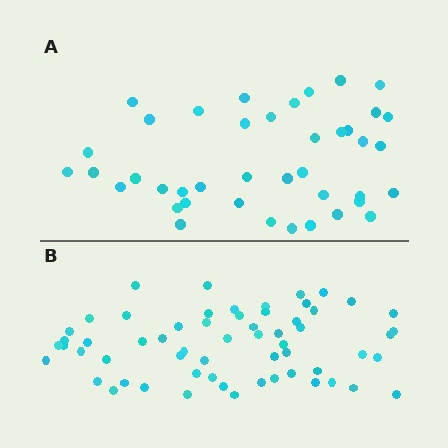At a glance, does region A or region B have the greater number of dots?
Region B (the bottom region) has more dots.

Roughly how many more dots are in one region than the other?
Region B has approximately 20 more dots than region A.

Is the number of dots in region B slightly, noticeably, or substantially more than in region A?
Region B has substantially more. The ratio is roughly 1.5 to 1.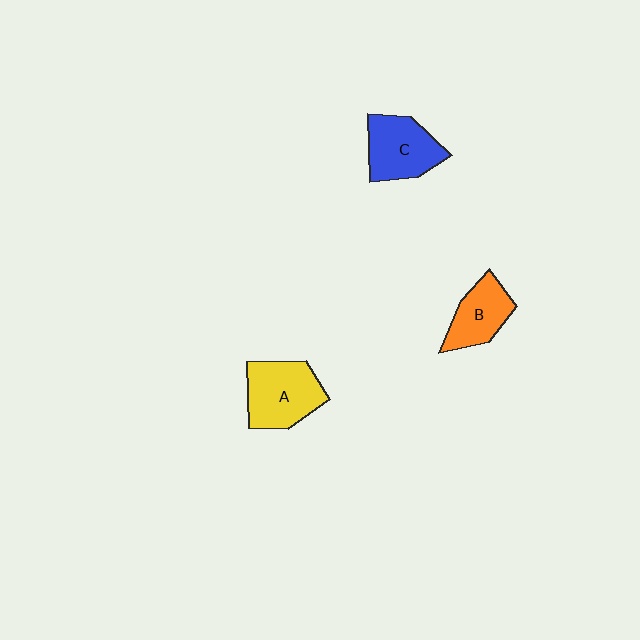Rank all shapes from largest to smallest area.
From largest to smallest: A (yellow), C (blue), B (orange).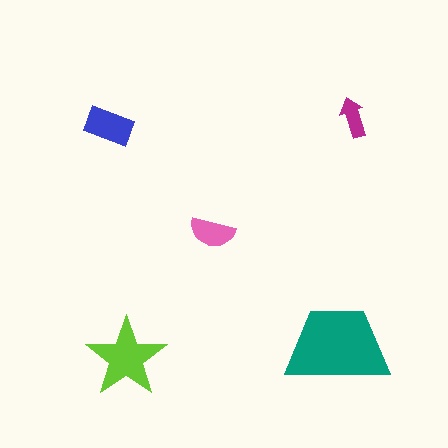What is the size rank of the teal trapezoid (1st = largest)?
1st.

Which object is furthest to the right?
The magenta arrow is rightmost.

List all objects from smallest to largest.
The magenta arrow, the pink semicircle, the blue rectangle, the lime star, the teal trapezoid.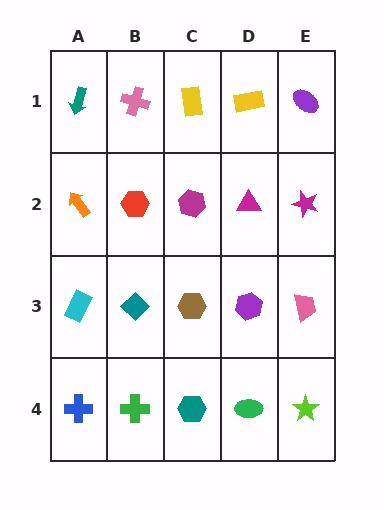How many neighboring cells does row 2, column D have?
4.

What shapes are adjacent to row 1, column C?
A magenta hexagon (row 2, column C), a pink cross (row 1, column B), a yellow rectangle (row 1, column D).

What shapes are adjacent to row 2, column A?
A teal arrow (row 1, column A), a cyan rectangle (row 3, column A), a red hexagon (row 2, column B).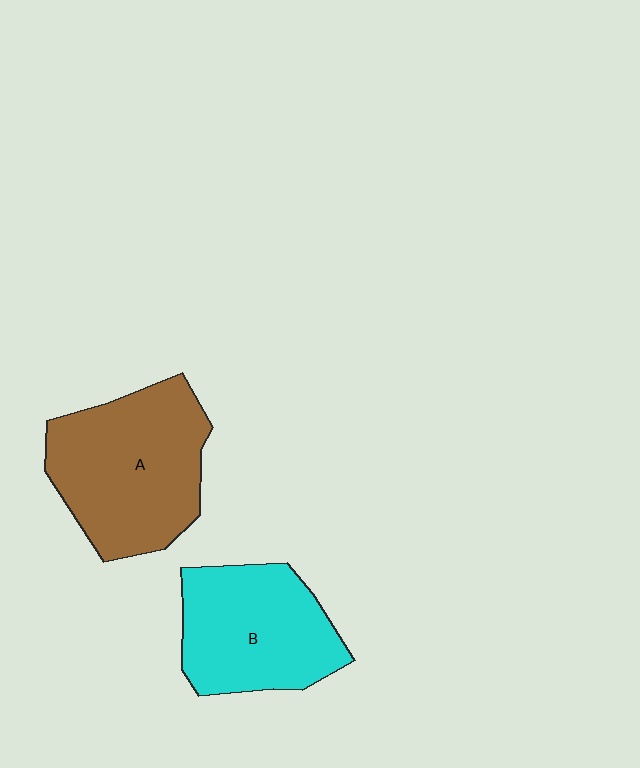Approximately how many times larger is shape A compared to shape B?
Approximately 1.2 times.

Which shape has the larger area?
Shape A (brown).